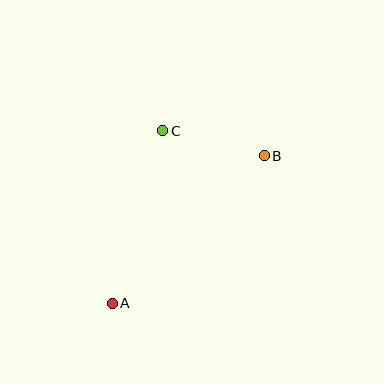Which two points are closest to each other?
Points B and C are closest to each other.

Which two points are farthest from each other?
Points A and B are farthest from each other.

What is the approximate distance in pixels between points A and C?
The distance between A and C is approximately 180 pixels.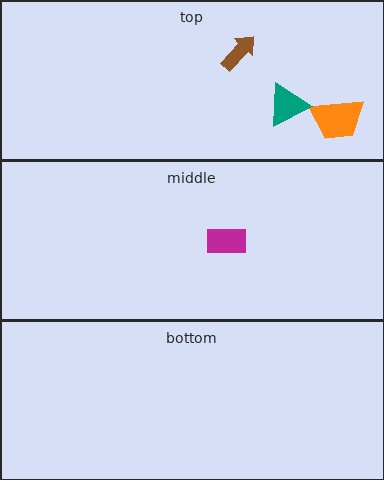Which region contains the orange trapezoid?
The top region.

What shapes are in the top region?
The orange trapezoid, the brown arrow, the teal triangle.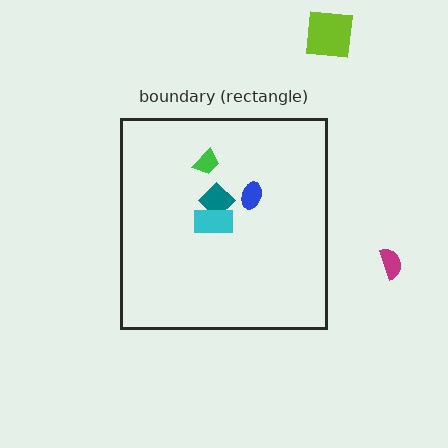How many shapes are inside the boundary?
4 inside, 2 outside.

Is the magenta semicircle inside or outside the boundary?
Outside.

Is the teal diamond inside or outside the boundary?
Inside.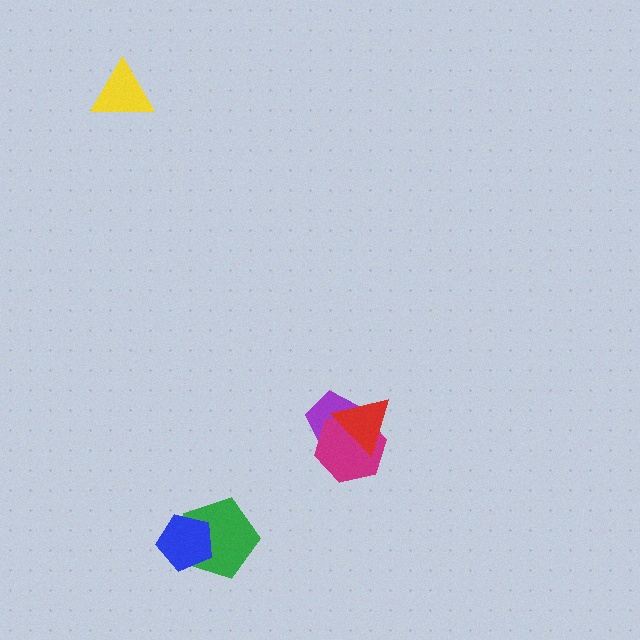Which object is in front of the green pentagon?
The blue pentagon is in front of the green pentagon.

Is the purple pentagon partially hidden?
Yes, it is partially covered by another shape.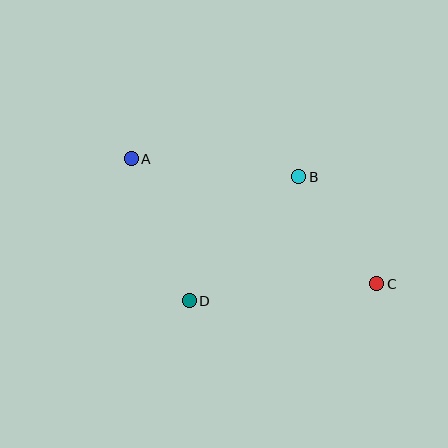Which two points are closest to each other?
Points B and C are closest to each other.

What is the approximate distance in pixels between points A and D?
The distance between A and D is approximately 153 pixels.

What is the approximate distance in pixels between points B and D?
The distance between B and D is approximately 165 pixels.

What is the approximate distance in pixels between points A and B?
The distance between A and B is approximately 168 pixels.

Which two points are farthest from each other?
Points A and C are farthest from each other.